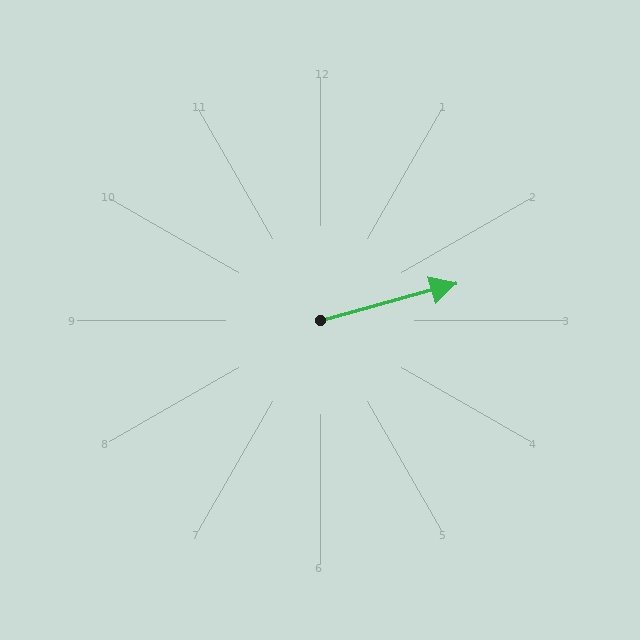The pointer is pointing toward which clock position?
Roughly 2 o'clock.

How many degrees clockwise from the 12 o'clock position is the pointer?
Approximately 75 degrees.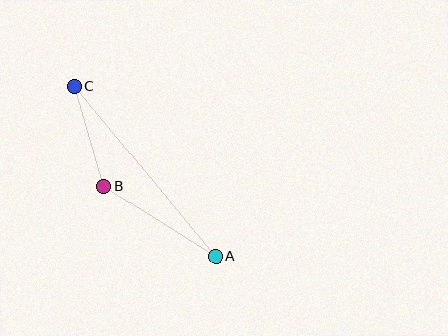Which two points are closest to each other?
Points B and C are closest to each other.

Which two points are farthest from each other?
Points A and C are farthest from each other.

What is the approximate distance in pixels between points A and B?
The distance between A and B is approximately 132 pixels.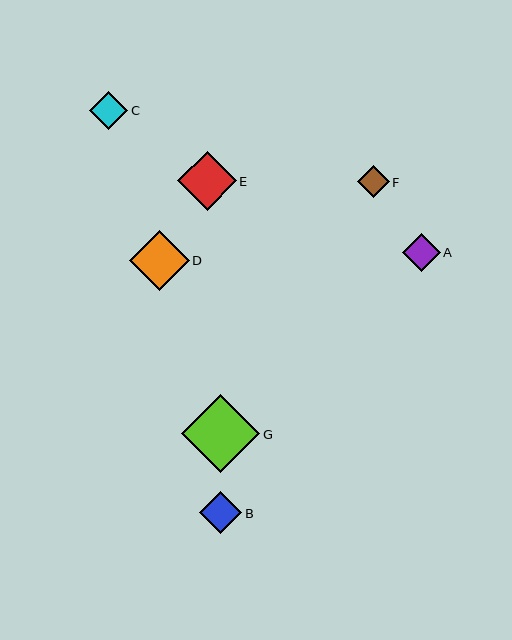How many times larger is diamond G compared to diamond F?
Diamond G is approximately 2.5 times the size of diamond F.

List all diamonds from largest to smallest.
From largest to smallest: G, D, E, B, C, A, F.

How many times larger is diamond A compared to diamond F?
Diamond A is approximately 1.2 times the size of diamond F.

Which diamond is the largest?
Diamond G is the largest with a size of approximately 78 pixels.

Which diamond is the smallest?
Diamond F is the smallest with a size of approximately 32 pixels.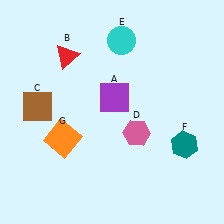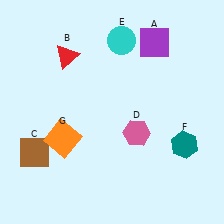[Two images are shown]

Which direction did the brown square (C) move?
The brown square (C) moved down.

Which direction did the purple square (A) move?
The purple square (A) moved up.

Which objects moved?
The objects that moved are: the purple square (A), the brown square (C).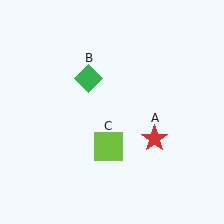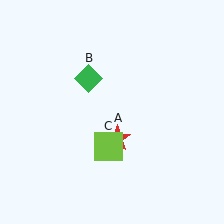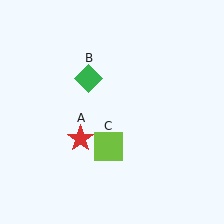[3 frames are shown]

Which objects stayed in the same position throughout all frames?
Green diamond (object B) and lime square (object C) remained stationary.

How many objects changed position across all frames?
1 object changed position: red star (object A).